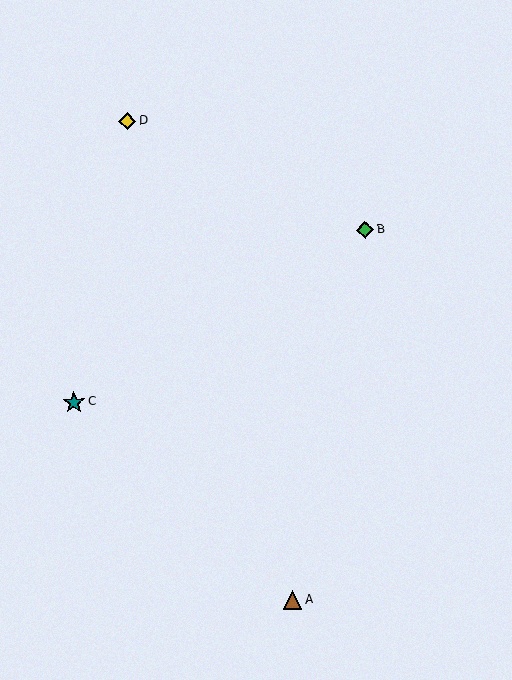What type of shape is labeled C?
Shape C is a teal star.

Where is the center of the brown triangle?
The center of the brown triangle is at (293, 600).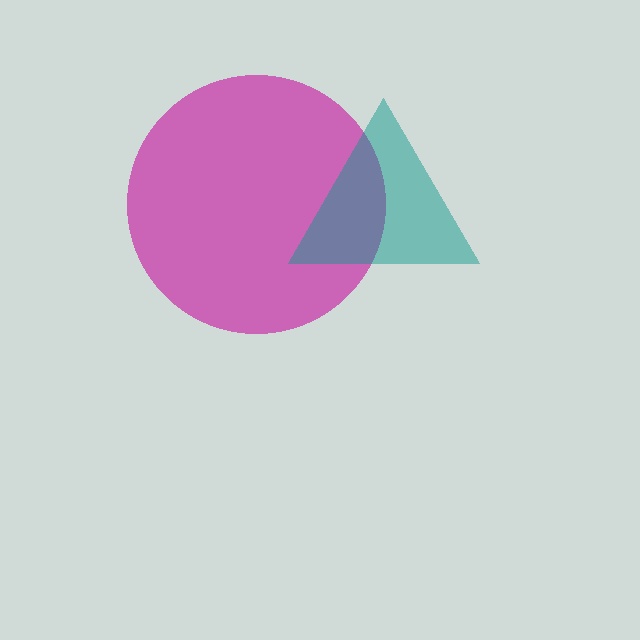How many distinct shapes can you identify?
There are 2 distinct shapes: a magenta circle, a teal triangle.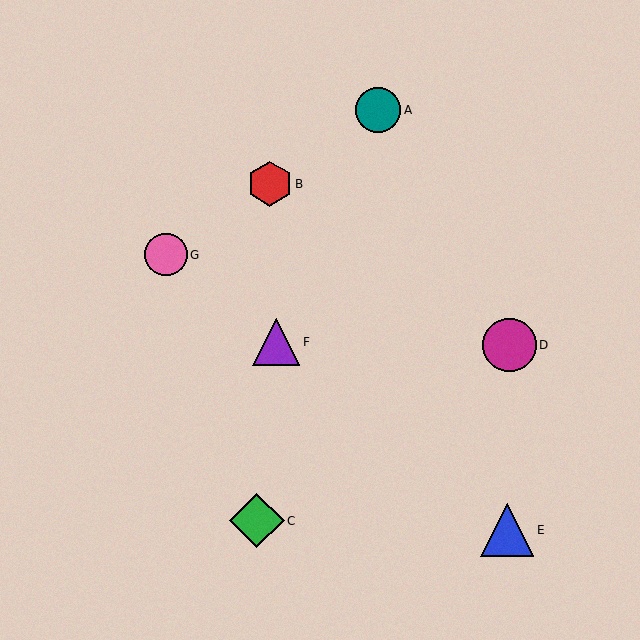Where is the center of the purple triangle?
The center of the purple triangle is at (276, 342).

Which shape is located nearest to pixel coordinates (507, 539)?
The blue triangle (labeled E) at (507, 530) is nearest to that location.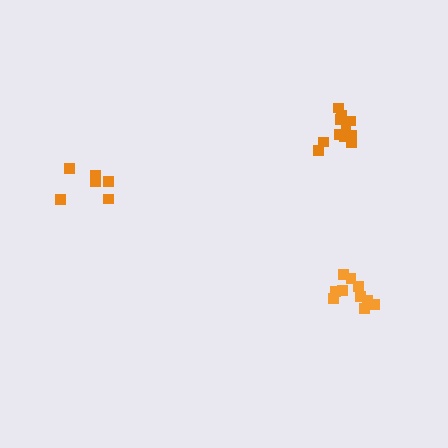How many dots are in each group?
Group 1: 10 dots, Group 2: 11 dots, Group 3: 6 dots (27 total).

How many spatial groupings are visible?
There are 3 spatial groupings.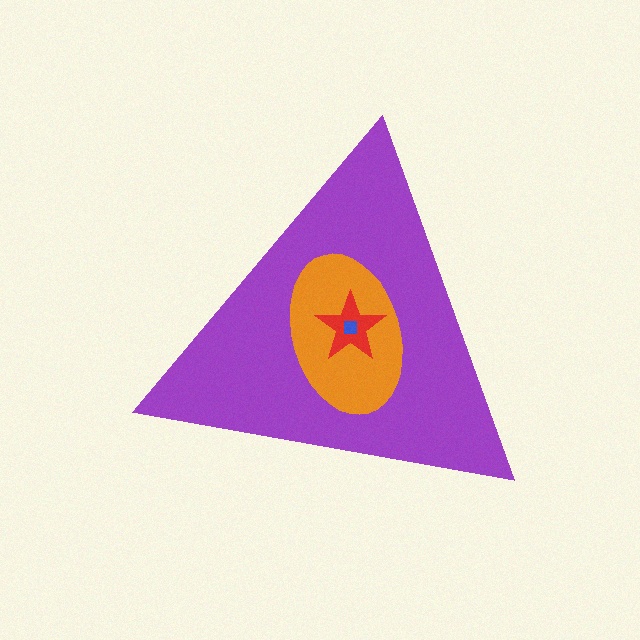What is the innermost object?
The blue square.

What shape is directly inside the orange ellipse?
The red star.